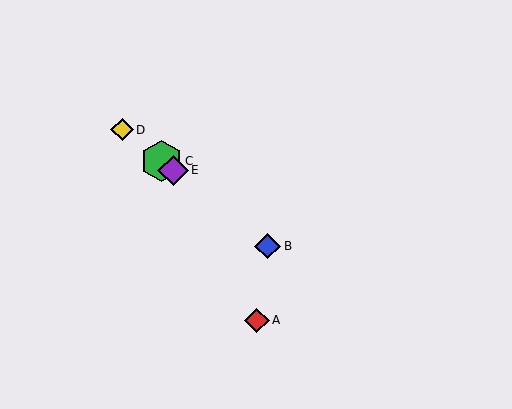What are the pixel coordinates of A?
Object A is at (257, 320).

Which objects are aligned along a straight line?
Objects B, C, D, E are aligned along a straight line.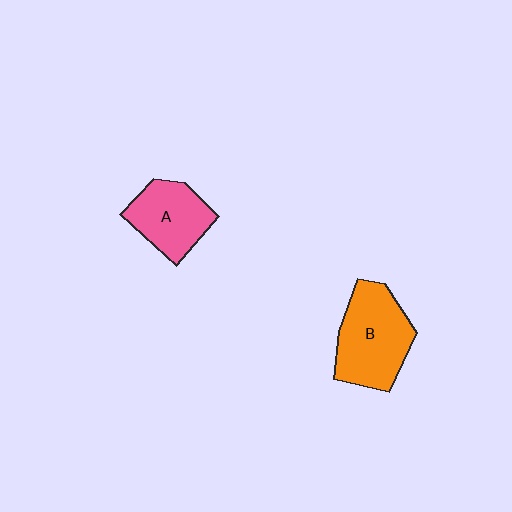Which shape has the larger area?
Shape B (orange).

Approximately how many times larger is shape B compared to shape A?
Approximately 1.3 times.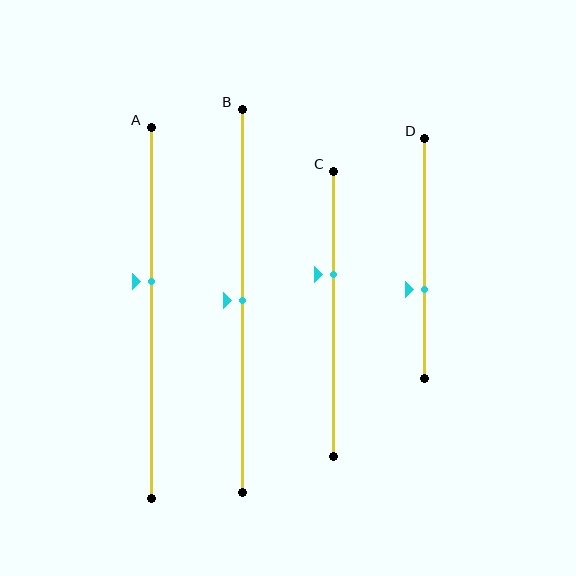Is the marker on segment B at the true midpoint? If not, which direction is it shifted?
Yes, the marker on segment B is at the true midpoint.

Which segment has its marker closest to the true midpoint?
Segment B has its marker closest to the true midpoint.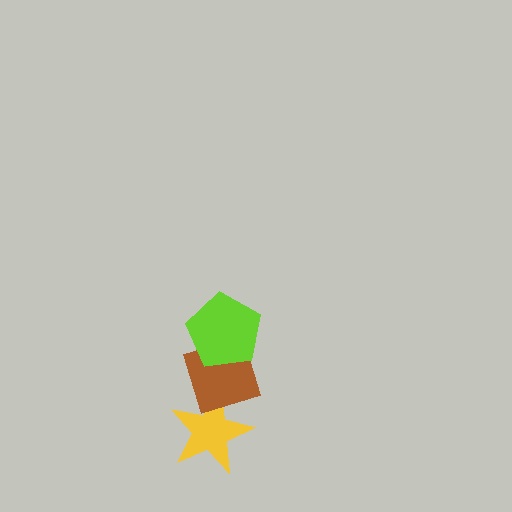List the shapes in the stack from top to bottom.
From top to bottom: the lime pentagon, the brown diamond, the yellow star.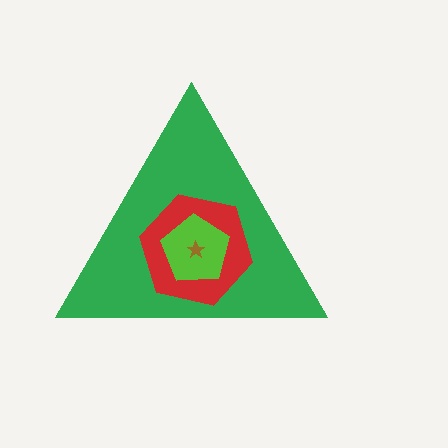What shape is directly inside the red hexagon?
The lime pentagon.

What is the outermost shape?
The green triangle.